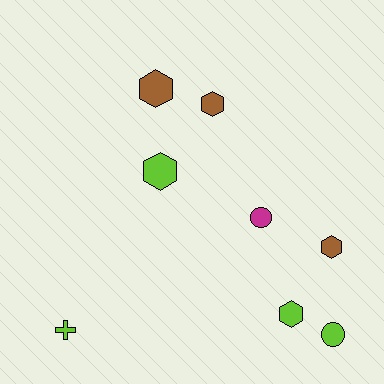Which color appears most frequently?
Lime, with 4 objects.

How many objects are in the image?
There are 8 objects.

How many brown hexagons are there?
There are 3 brown hexagons.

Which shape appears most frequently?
Hexagon, with 5 objects.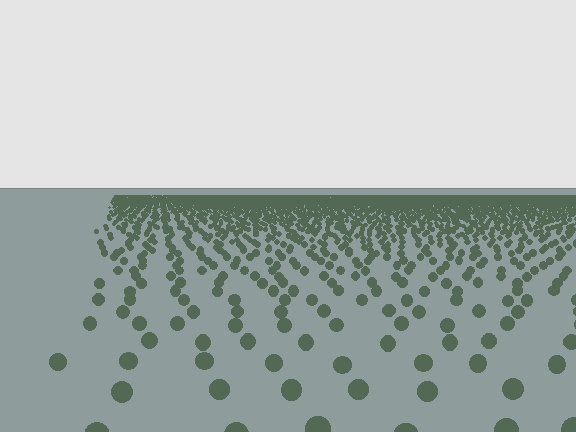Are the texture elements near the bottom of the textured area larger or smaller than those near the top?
Larger. Near the bottom, elements are closer to the viewer and appear at a bigger on-screen size.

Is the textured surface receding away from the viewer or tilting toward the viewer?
The surface is receding away from the viewer. Texture elements get smaller and denser toward the top.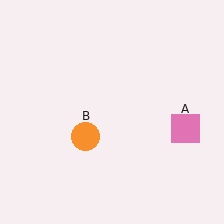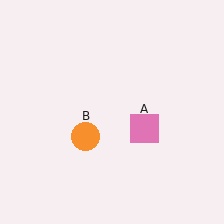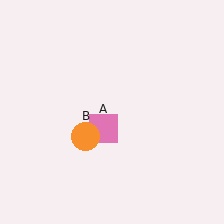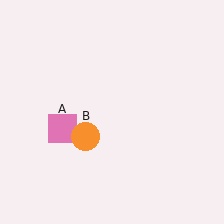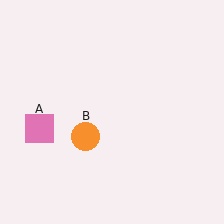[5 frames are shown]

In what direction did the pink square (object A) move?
The pink square (object A) moved left.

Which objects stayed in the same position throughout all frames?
Orange circle (object B) remained stationary.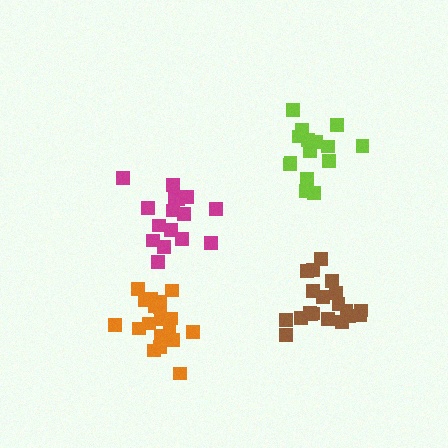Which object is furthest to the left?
The orange cluster is leftmost.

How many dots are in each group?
Group 1: 15 dots, Group 2: 19 dots, Group 3: 20 dots, Group 4: 16 dots (70 total).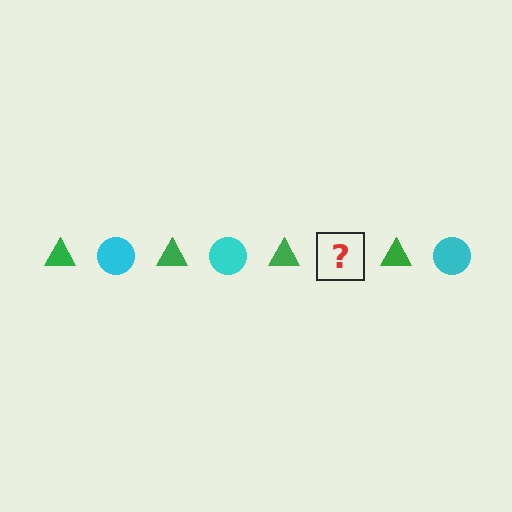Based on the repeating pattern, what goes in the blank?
The blank should be a cyan circle.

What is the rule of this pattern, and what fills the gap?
The rule is that the pattern alternates between green triangle and cyan circle. The gap should be filled with a cyan circle.